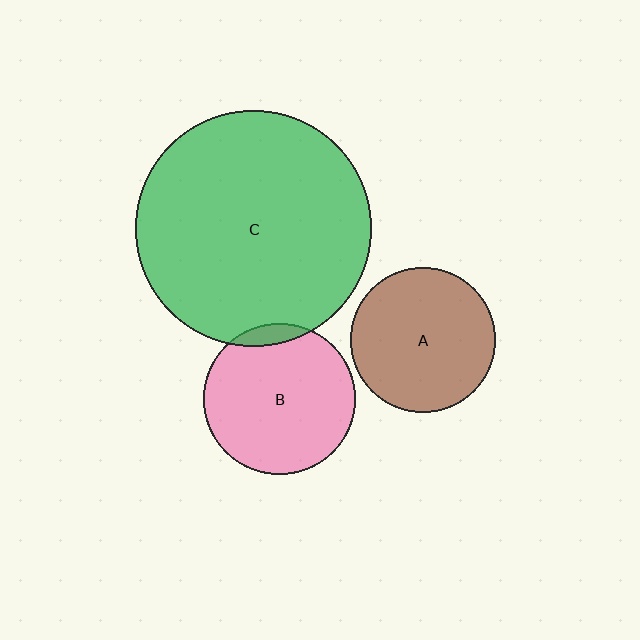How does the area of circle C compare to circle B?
Approximately 2.4 times.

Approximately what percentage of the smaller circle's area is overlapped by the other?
Approximately 5%.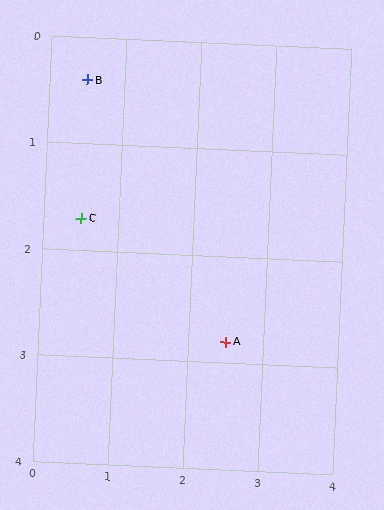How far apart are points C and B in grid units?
Points C and B are about 1.3 grid units apart.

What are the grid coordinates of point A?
Point A is at approximately (2.5, 2.8).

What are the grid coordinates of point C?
Point C is at approximately (0.5, 1.7).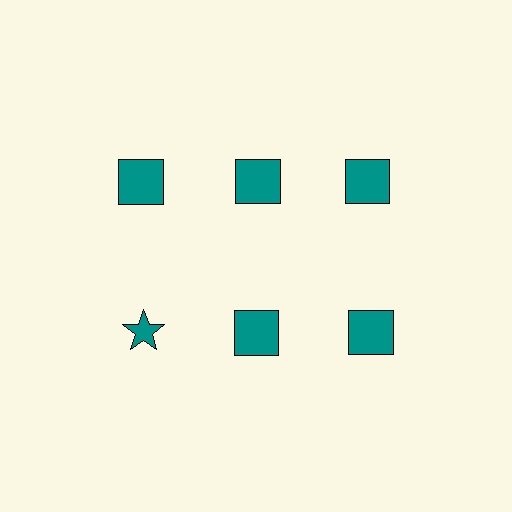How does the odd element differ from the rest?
It has a different shape: star instead of square.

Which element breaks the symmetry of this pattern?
The teal star in the second row, leftmost column breaks the symmetry. All other shapes are teal squares.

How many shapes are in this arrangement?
There are 6 shapes arranged in a grid pattern.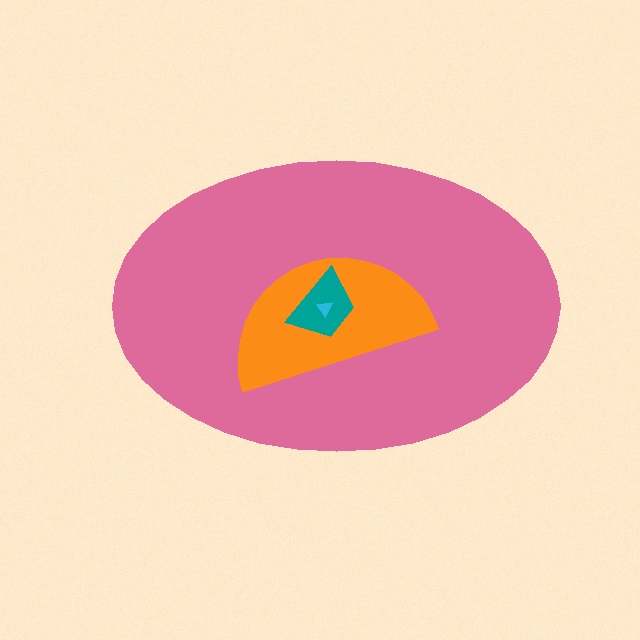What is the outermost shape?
The pink ellipse.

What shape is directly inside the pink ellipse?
The orange semicircle.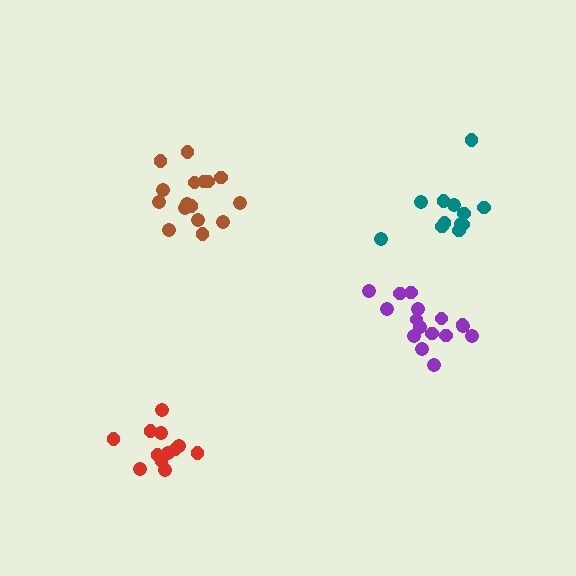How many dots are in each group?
Group 1: 12 dots, Group 2: 16 dots, Group 3: 12 dots, Group 4: 16 dots (56 total).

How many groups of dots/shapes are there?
There are 4 groups.